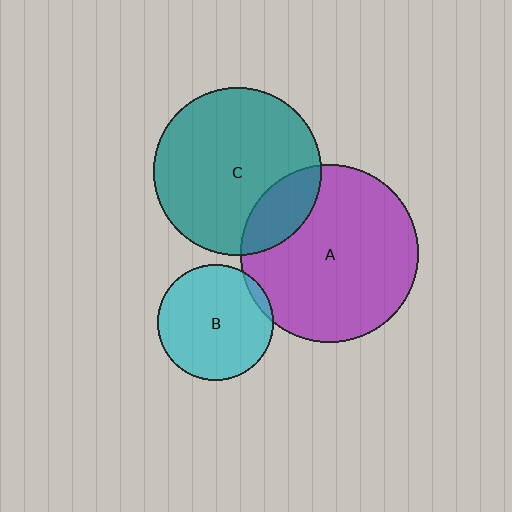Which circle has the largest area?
Circle A (purple).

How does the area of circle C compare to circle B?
Approximately 2.1 times.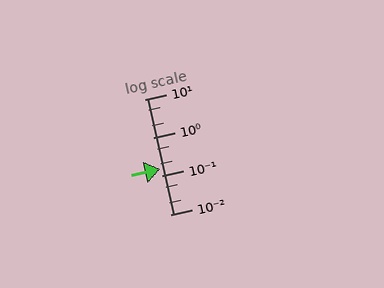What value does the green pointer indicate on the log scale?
The pointer indicates approximately 0.15.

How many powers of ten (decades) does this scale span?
The scale spans 3 decades, from 0.01 to 10.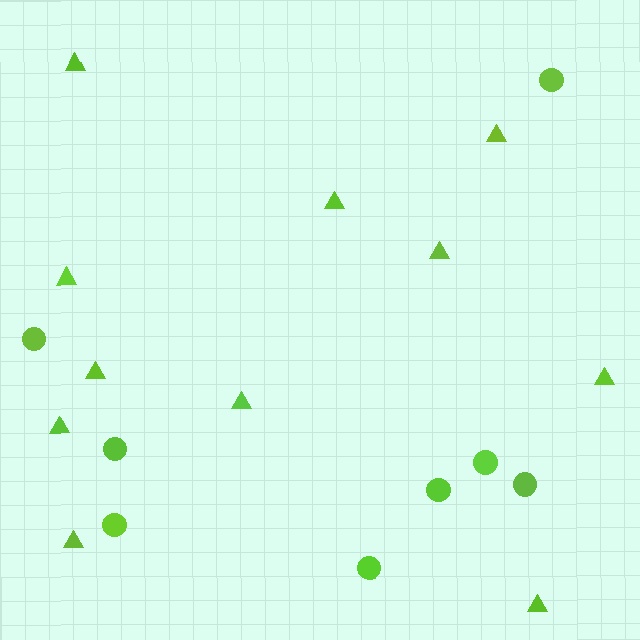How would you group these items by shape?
There are 2 groups: one group of triangles (11) and one group of circles (8).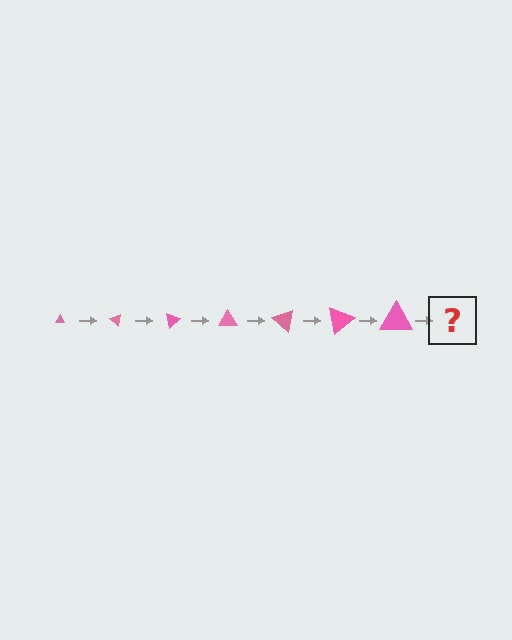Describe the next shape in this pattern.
It should be a triangle, larger than the previous one and rotated 280 degrees from the start.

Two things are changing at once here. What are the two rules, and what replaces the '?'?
The two rules are that the triangle grows larger each step and it rotates 40 degrees each step. The '?' should be a triangle, larger than the previous one and rotated 280 degrees from the start.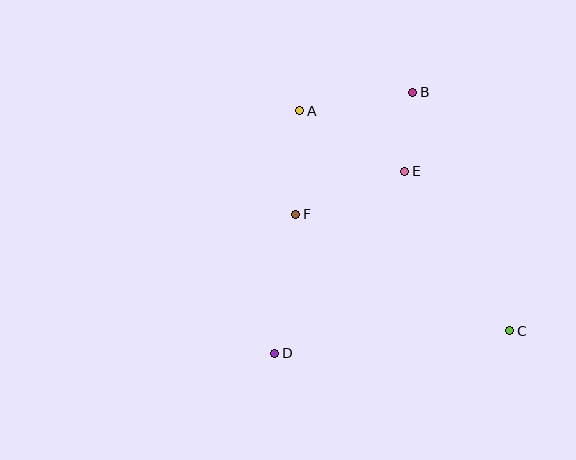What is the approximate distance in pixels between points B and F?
The distance between B and F is approximately 169 pixels.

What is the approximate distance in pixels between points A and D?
The distance between A and D is approximately 244 pixels.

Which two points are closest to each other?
Points B and E are closest to each other.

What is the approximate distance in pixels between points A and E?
The distance between A and E is approximately 121 pixels.